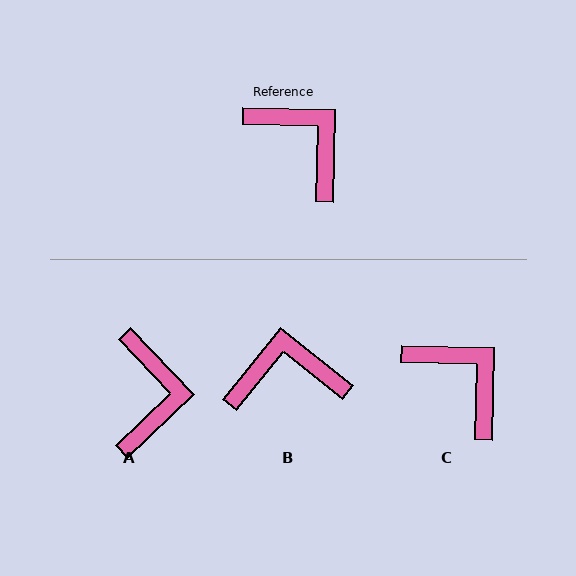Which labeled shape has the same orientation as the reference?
C.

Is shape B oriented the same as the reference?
No, it is off by about 52 degrees.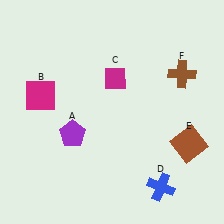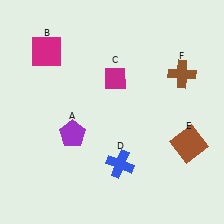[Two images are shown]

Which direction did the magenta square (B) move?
The magenta square (B) moved up.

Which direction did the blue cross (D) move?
The blue cross (D) moved left.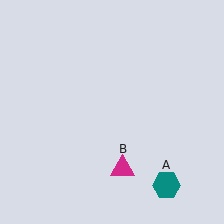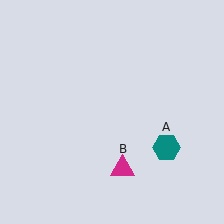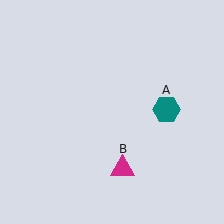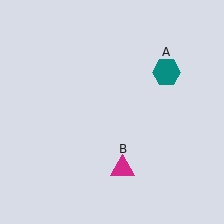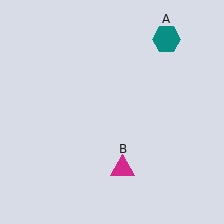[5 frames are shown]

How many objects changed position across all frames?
1 object changed position: teal hexagon (object A).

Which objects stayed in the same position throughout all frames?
Magenta triangle (object B) remained stationary.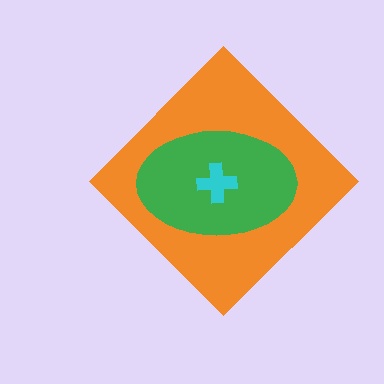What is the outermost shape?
The orange diamond.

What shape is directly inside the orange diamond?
The green ellipse.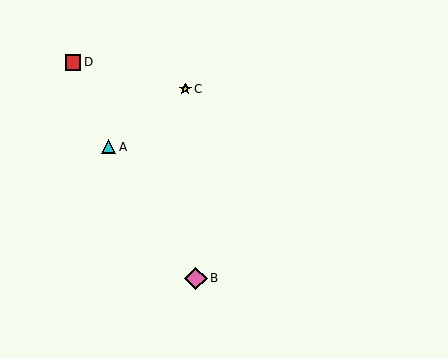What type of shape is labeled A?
Shape A is a cyan triangle.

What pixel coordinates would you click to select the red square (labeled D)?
Click at (73, 62) to select the red square D.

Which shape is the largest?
The pink diamond (labeled B) is the largest.